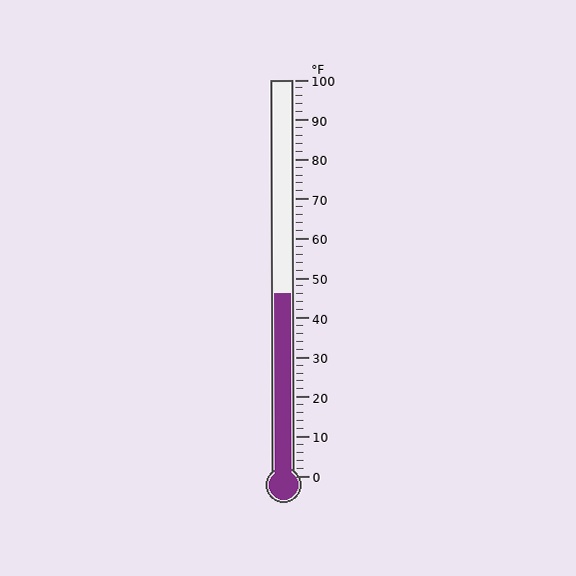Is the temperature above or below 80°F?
The temperature is below 80°F.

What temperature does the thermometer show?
The thermometer shows approximately 46°F.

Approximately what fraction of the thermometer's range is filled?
The thermometer is filled to approximately 45% of its range.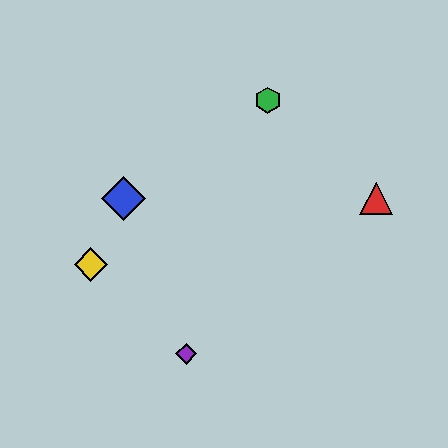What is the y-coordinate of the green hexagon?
The green hexagon is at y≈100.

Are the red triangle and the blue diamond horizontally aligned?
Yes, both are at y≈198.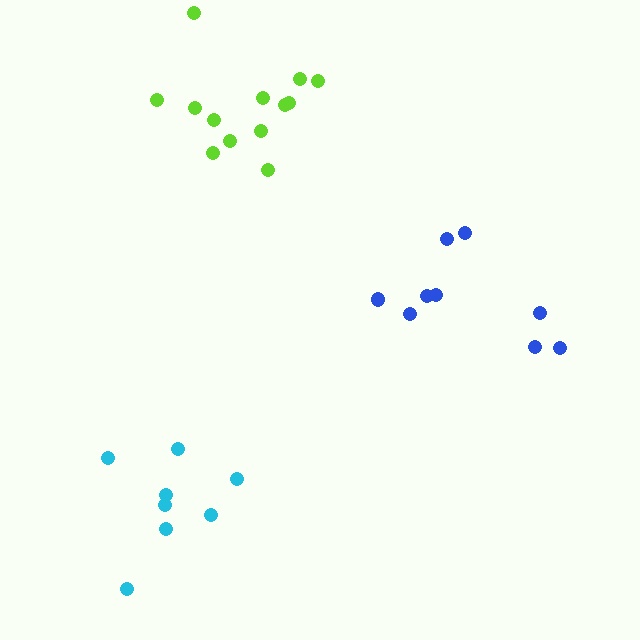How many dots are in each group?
Group 1: 9 dots, Group 2: 13 dots, Group 3: 8 dots (30 total).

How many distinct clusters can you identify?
There are 3 distinct clusters.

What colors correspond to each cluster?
The clusters are colored: blue, lime, cyan.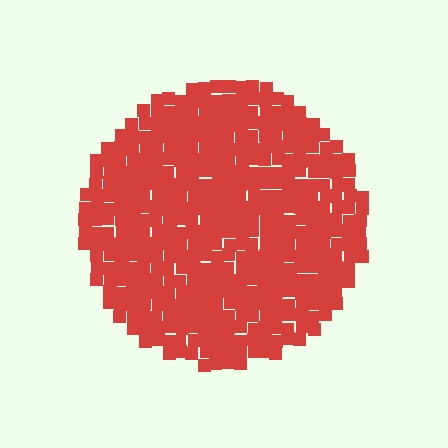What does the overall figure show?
The overall figure shows a circle.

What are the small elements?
The small elements are squares.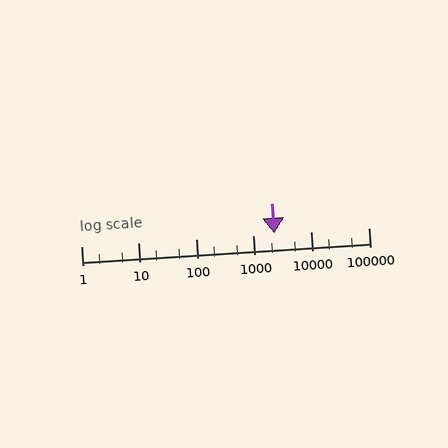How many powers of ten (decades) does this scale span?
The scale spans 5 decades, from 1 to 100000.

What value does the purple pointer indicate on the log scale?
The pointer indicates approximately 2300.